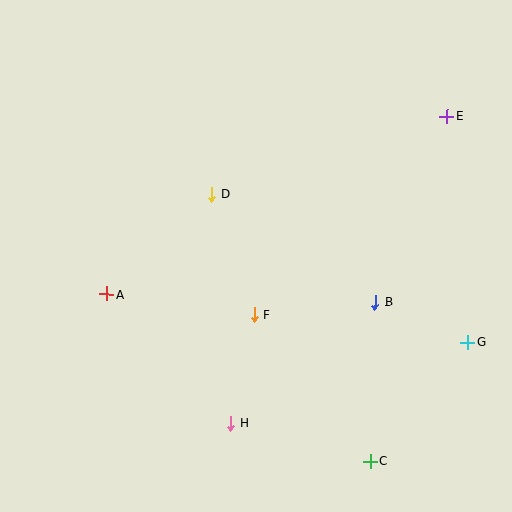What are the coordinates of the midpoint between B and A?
The midpoint between B and A is at (241, 298).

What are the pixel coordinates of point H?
Point H is at (231, 423).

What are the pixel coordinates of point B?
Point B is at (375, 302).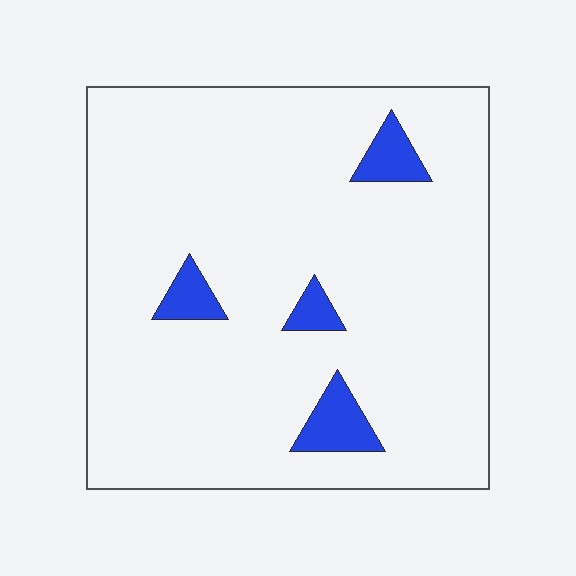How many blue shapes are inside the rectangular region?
4.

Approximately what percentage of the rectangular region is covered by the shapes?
Approximately 5%.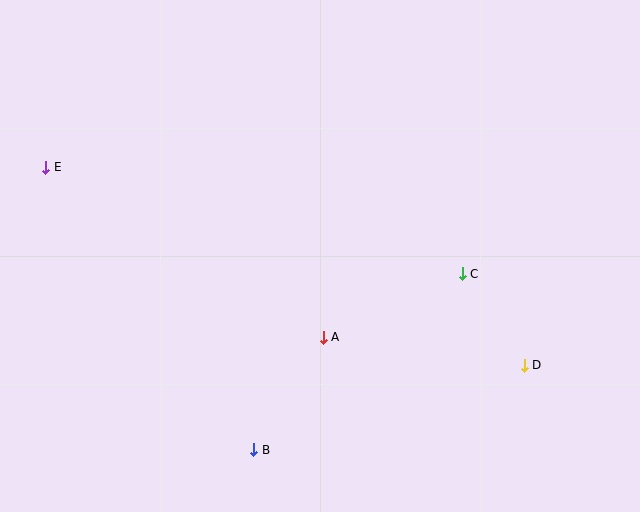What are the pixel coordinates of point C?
Point C is at (462, 274).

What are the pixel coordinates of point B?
Point B is at (254, 450).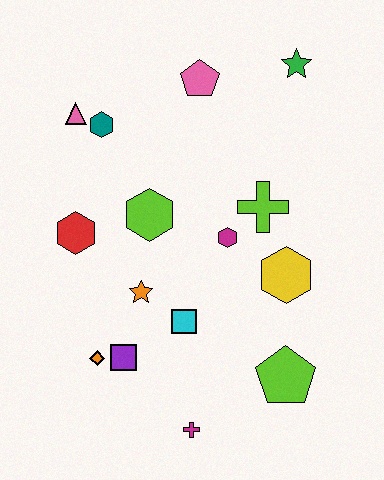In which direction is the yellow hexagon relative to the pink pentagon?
The yellow hexagon is below the pink pentagon.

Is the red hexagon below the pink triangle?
Yes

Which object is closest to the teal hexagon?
The pink triangle is closest to the teal hexagon.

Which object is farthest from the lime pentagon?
The pink triangle is farthest from the lime pentagon.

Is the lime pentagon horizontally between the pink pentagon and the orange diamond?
No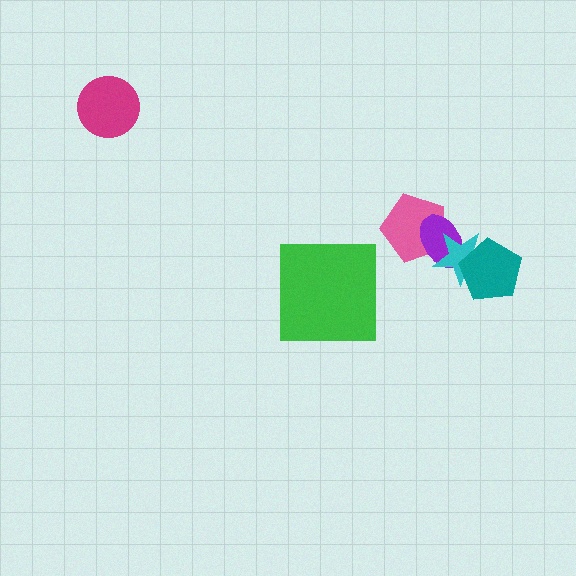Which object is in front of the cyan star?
The teal pentagon is in front of the cyan star.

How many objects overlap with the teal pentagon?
1 object overlaps with the teal pentagon.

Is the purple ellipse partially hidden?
Yes, it is partially covered by another shape.